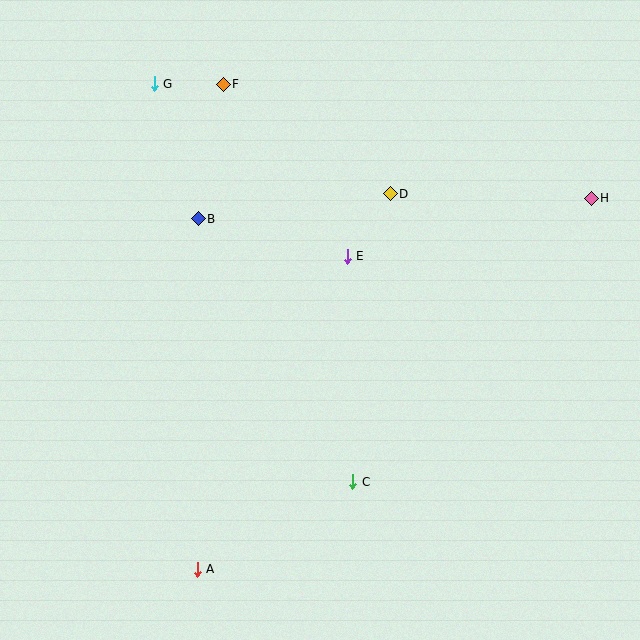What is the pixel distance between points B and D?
The distance between B and D is 194 pixels.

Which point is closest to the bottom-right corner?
Point C is closest to the bottom-right corner.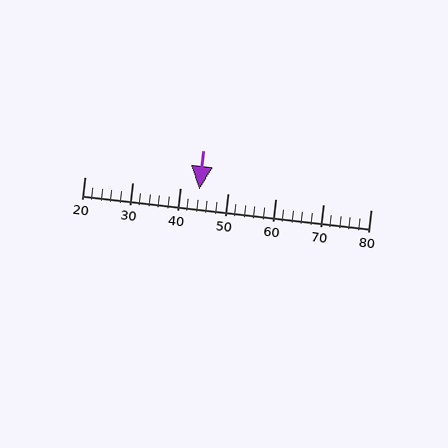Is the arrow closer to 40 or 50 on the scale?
The arrow is closer to 40.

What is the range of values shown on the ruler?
The ruler shows values from 20 to 80.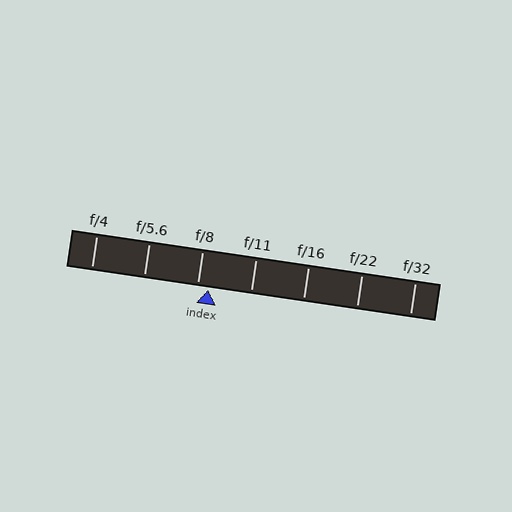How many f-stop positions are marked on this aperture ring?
There are 7 f-stop positions marked.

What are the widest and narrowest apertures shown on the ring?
The widest aperture shown is f/4 and the narrowest is f/32.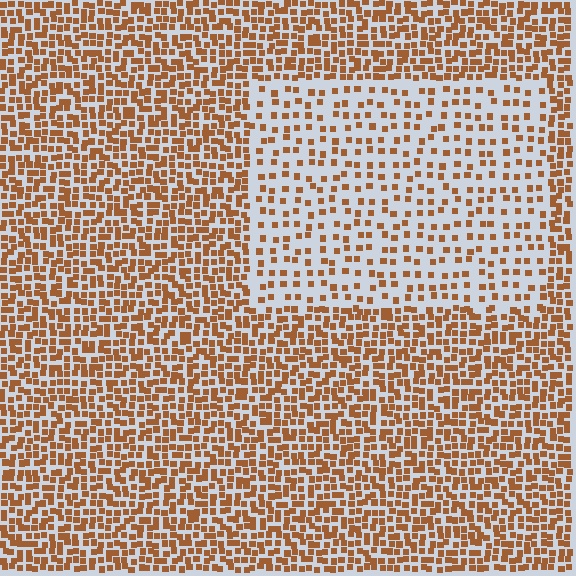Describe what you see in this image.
The image contains small brown elements arranged at two different densities. A rectangle-shaped region is visible where the elements are less densely packed than the surrounding area.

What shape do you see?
I see a rectangle.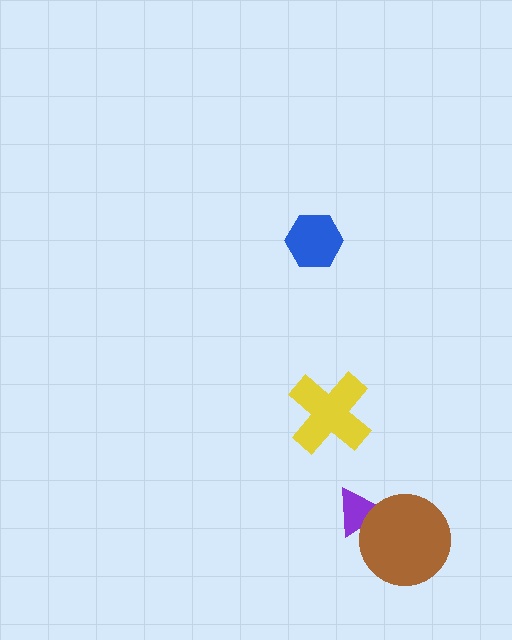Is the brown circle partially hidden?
No, no other shape covers it.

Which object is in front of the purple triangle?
The brown circle is in front of the purple triangle.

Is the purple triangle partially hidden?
Yes, it is partially covered by another shape.